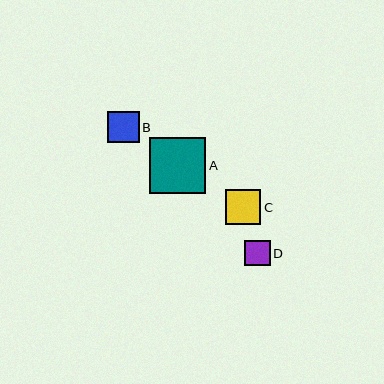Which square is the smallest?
Square D is the smallest with a size of approximately 26 pixels.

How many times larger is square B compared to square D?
Square B is approximately 1.2 times the size of square D.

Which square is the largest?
Square A is the largest with a size of approximately 56 pixels.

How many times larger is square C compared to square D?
Square C is approximately 1.4 times the size of square D.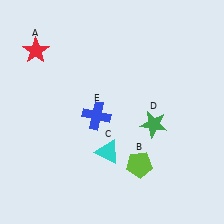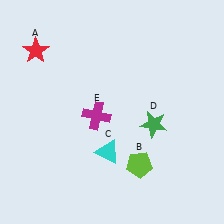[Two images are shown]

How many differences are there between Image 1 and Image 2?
There is 1 difference between the two images.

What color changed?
The cross (E) changed from blue in Image 1 to magenta in Image 2.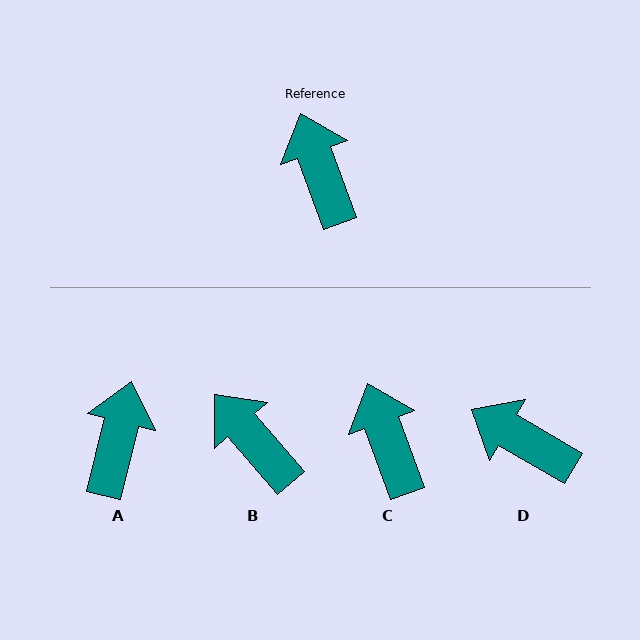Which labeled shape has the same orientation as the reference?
C.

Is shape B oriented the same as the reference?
No, it is off by about 21 degrees.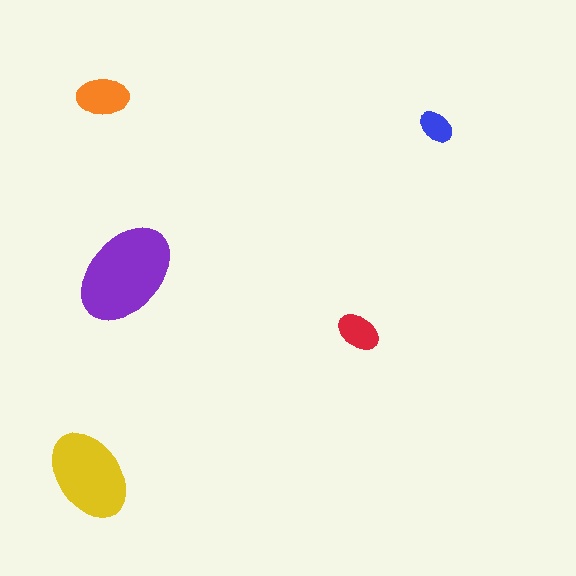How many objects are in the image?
There are 5 objects in the image.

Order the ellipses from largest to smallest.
the purple one, the yellow one, the orange one, the red one, the blue one.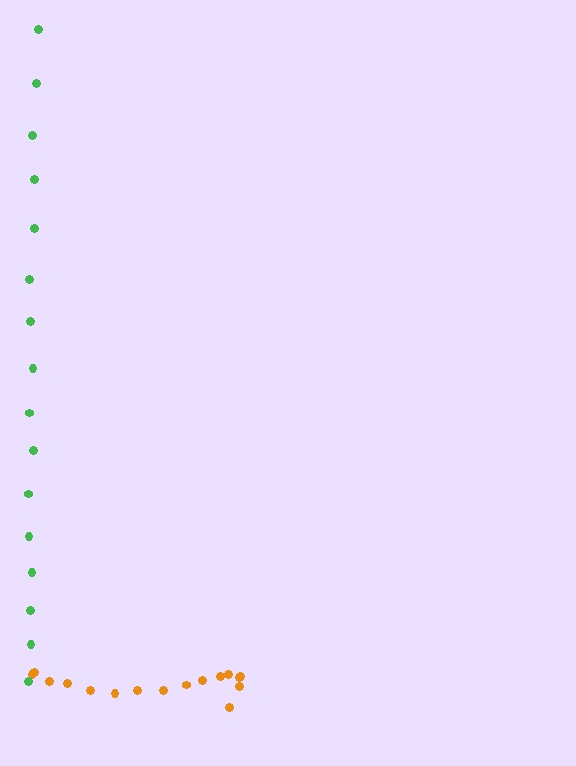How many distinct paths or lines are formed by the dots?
There are 2 distinct paths.